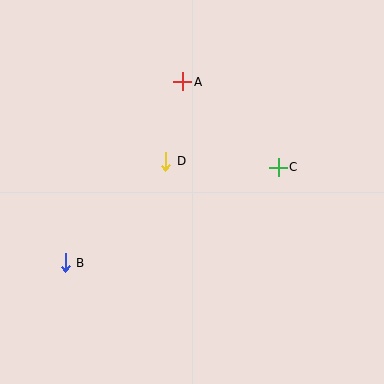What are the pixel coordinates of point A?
Point A is at (183, 82).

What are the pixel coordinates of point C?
Point C is at (278, 167).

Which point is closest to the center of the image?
Point D at (166, 161) is closest to the center.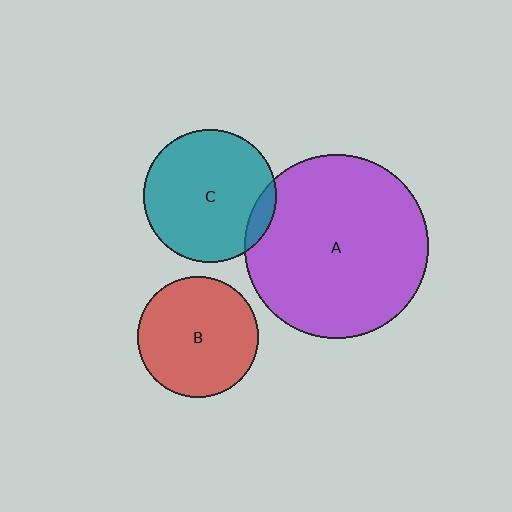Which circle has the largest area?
Circle A (purple).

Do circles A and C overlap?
Yes.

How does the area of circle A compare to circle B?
Approximately 2.3 times.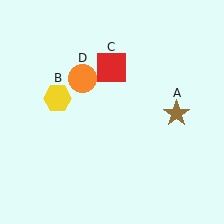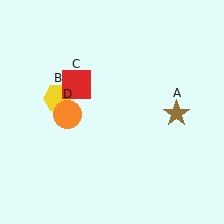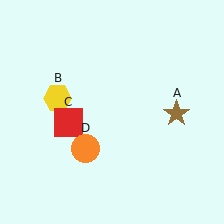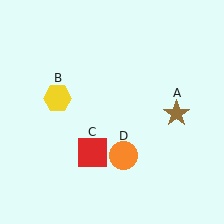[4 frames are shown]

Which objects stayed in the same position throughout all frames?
Brown star (object A) and yellow hexagon (object B) remained stationary.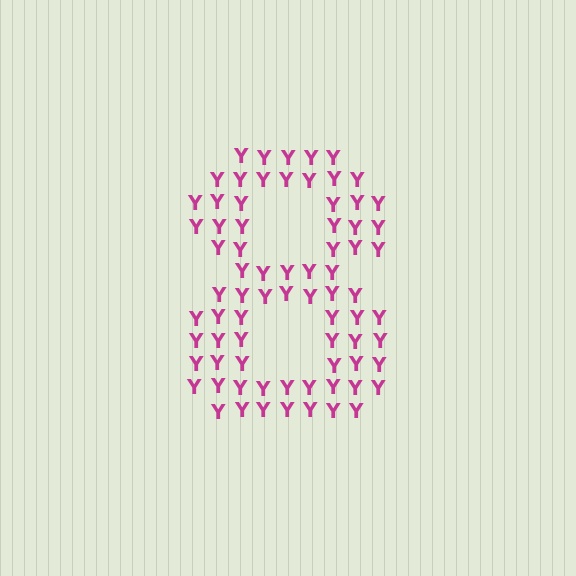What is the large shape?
The large shape is the digit 8.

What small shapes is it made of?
It is made of small letter Y's.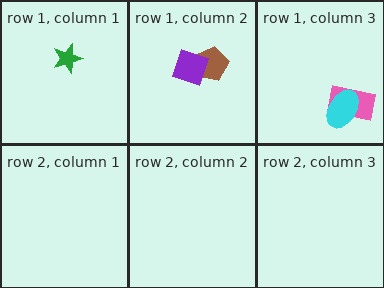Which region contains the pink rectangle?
The row 1, column 3 region.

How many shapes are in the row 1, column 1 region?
1.